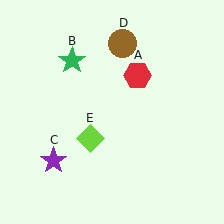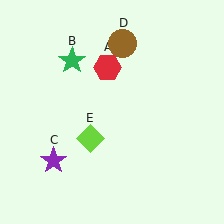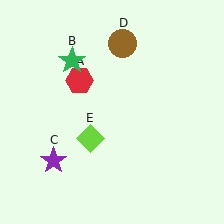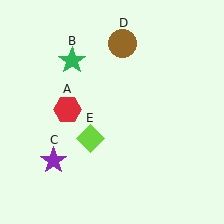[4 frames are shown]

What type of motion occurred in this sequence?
The red hexagon (object A) rotated counterclockwise around the center of the scene.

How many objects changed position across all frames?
1 object changed position: red hexagon (object A).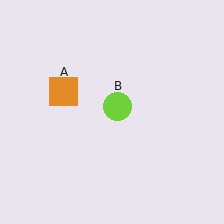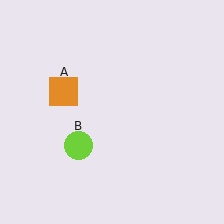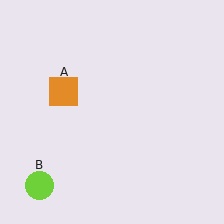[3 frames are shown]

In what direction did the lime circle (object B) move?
The lime circle (object B) moved down and to the left.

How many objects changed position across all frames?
1 object changed position: lime circle (object B).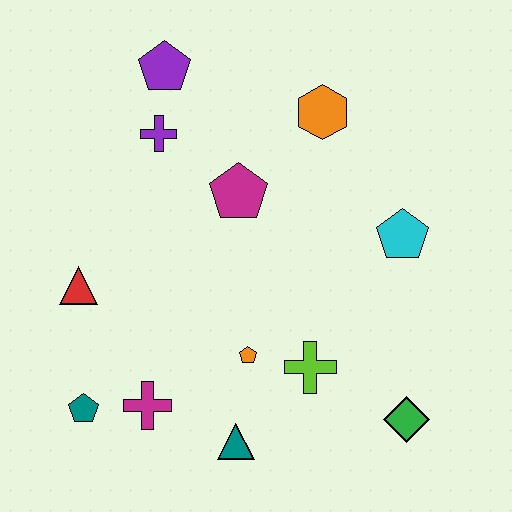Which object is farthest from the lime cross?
The purple pentagon is farthest from the lime cross.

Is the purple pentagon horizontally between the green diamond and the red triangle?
Yes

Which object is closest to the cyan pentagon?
The orange hexagon is closest to the cyan pentagon.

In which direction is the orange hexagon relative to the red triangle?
The orange hexagon is to the right of the red triangle.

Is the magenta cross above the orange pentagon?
No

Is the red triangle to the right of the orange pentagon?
No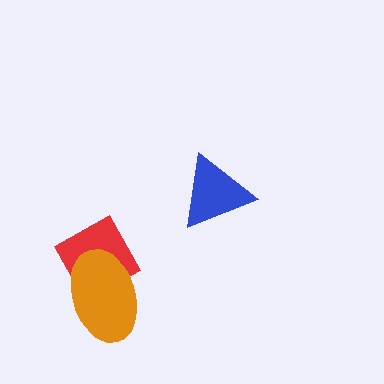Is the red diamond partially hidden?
Yes, it is partially covered by another shape.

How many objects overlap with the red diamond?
1 object overlaps with the red diamond.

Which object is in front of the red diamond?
The orange ellipse is in front of the red diamond.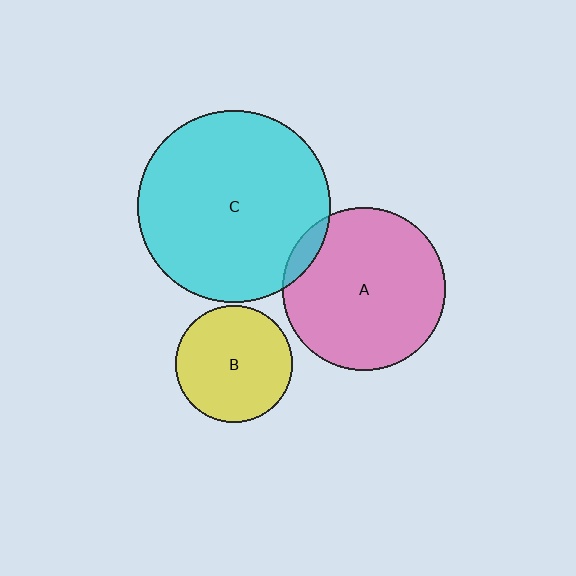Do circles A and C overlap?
Yes.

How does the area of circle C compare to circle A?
Approximately 1.4 times.